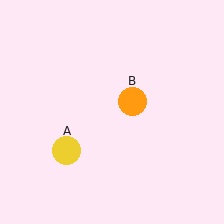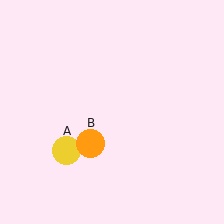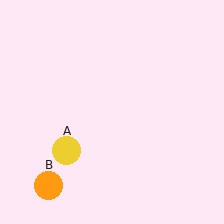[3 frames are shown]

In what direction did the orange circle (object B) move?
The orange circle (object B) moved down and to the left.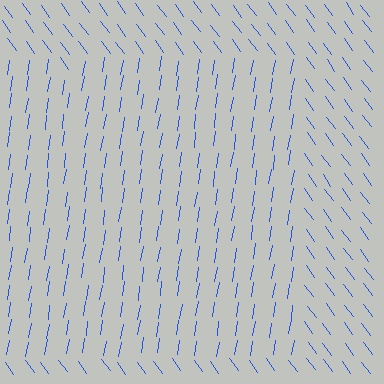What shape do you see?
I see a rectangle.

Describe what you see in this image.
The image is filled with small blue line segments. A rectangle region in the image has lines oriented differently from the surrounding lines, creating a visible texture boundary.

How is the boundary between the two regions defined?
The boundary is defined purely by a change in line orientation (approximately 45 degrees difference). All lines are the same color and thickness.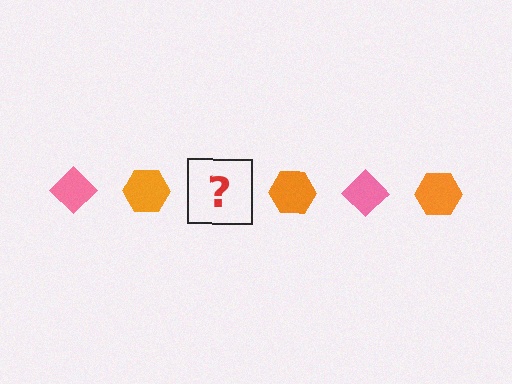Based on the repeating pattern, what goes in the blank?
The blank should be a pink diamond.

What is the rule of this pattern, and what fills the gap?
The rule is that the pattern alternates between pink diamond and orange hexagon. The gap should be filled with a pink diamond.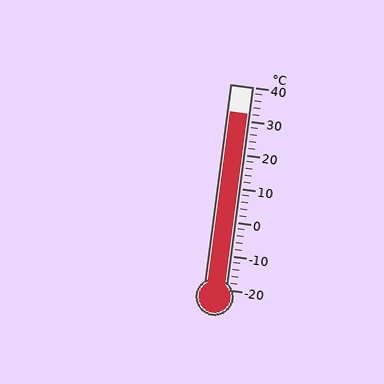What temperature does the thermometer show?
The thermometer shows approximately 32°C.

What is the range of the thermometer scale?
The thermometer scale ranges from -20°C to 40°C.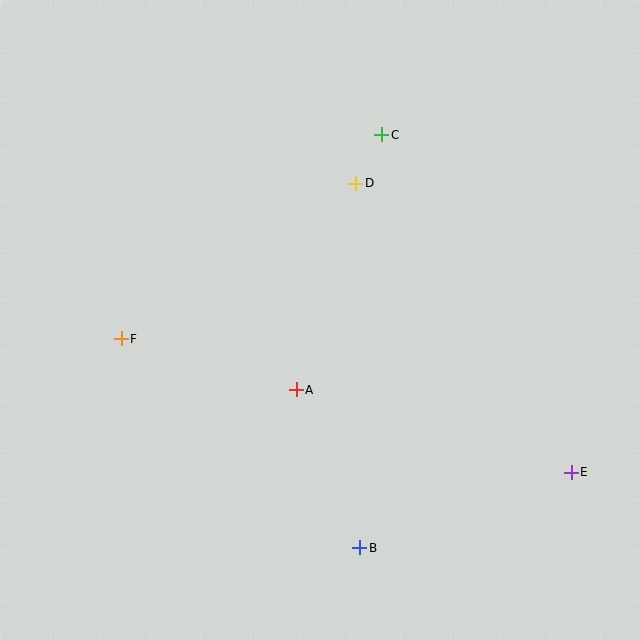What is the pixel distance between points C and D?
The distance between C and D is 55 pixels.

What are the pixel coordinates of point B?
Point B is at (360, 548).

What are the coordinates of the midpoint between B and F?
The midpoint between B and F is at (240, 443).